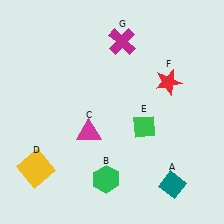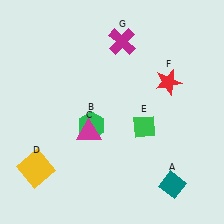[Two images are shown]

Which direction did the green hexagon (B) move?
The green hexagon (B) moved up.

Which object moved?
The green hexagon (B) moved up.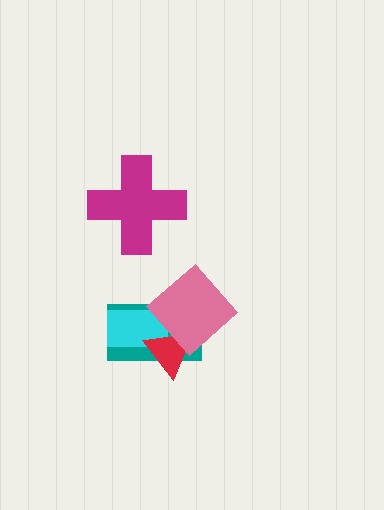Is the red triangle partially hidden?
Yes, it is partially covered by another shape.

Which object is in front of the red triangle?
The pink diamond is in front of the red triangle.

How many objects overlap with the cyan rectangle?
2 objects overlap with the cyan rectangle.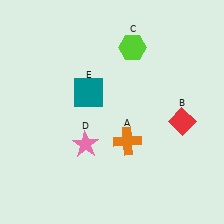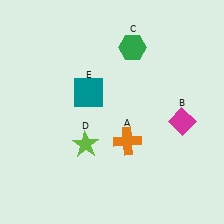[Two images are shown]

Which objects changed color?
B changed from red to magenta. C changed from lime to green. D changed from pink to lime.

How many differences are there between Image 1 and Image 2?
There are 3 differences between the two images.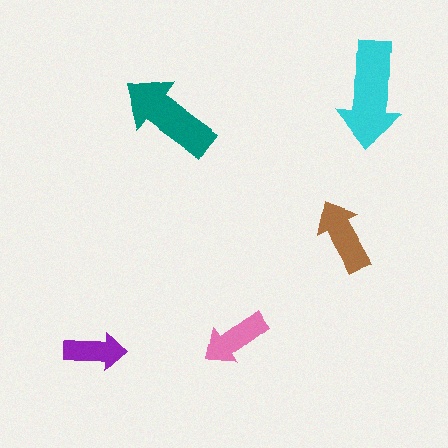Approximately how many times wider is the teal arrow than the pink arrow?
About 1.5 times wider.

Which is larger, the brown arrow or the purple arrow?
The brown one.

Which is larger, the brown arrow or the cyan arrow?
The cyan one.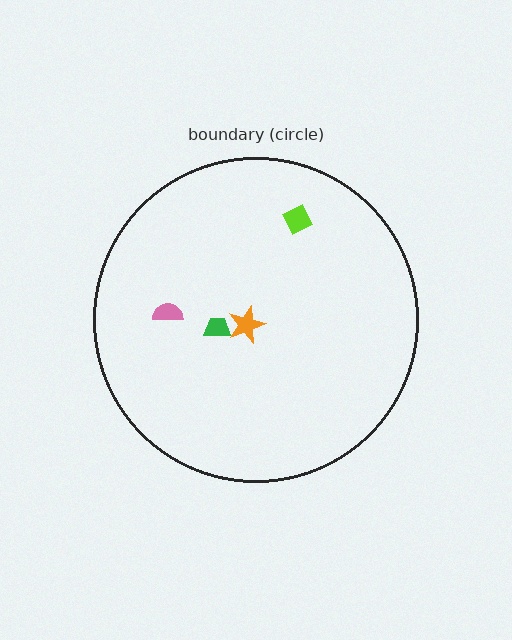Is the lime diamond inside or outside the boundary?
Inside.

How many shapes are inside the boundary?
4 inside, 0 outside.